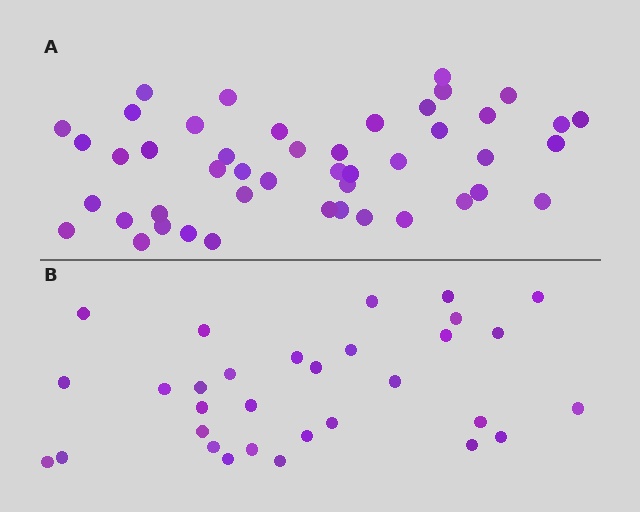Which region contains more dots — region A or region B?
Region A (the top region) has more dots.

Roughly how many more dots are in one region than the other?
Region A has approximately 15 more dots than region B.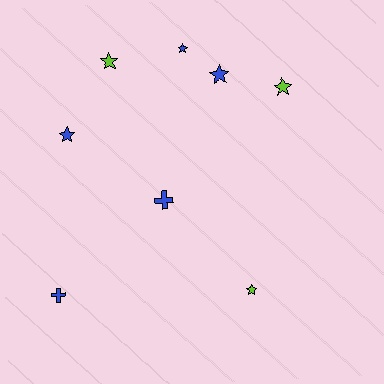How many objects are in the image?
There are 8 objects.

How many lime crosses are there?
There are no lime crosses.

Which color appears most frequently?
Blue, with 5 objects.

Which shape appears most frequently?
Star, with 6 objects.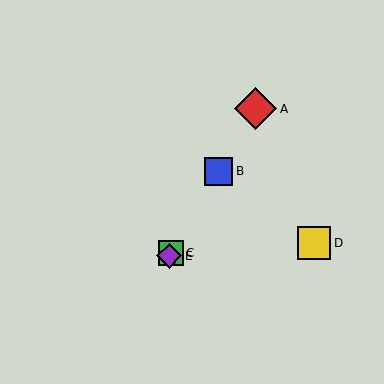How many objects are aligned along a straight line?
4 objects (A, B, C, E) are aligned along a straight line.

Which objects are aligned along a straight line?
Objects A, B, C, E are aligned along a straight line.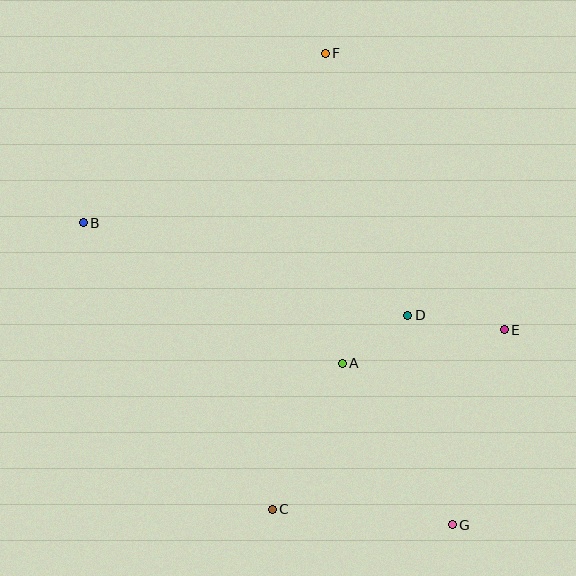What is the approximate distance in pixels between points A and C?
The distance between A and C is approximately 162 pixels.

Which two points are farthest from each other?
Points F and G are farthest from each other.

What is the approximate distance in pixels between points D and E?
The distance between D and E is approximately 97 pixels.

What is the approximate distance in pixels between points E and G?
The distance between E and G is approximately 202 pixels.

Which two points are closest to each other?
Points A and D are closest to each other.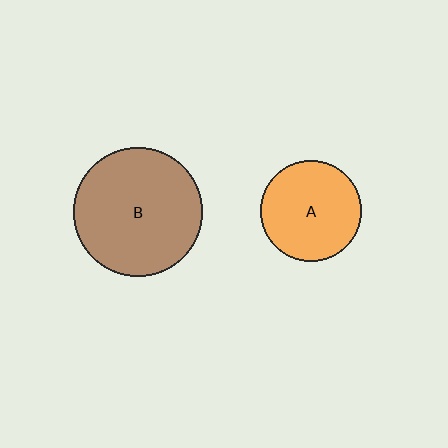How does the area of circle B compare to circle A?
Approximately 1.6 times.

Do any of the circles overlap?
No, none of the circles overlap.